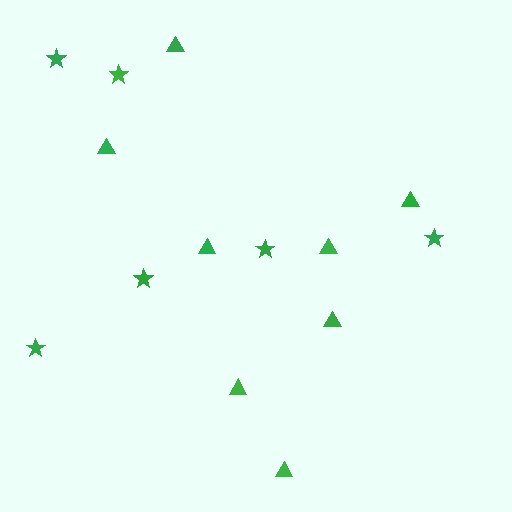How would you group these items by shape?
There are 2 groups: one group of triangles (8) and one group of stars (6).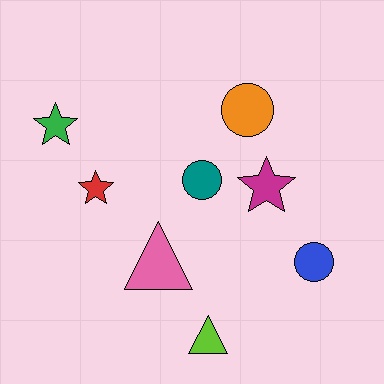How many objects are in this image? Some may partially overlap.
There are 8 objects.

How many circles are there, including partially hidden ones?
There are 3 circles.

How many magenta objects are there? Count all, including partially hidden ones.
There is 1 magenta object.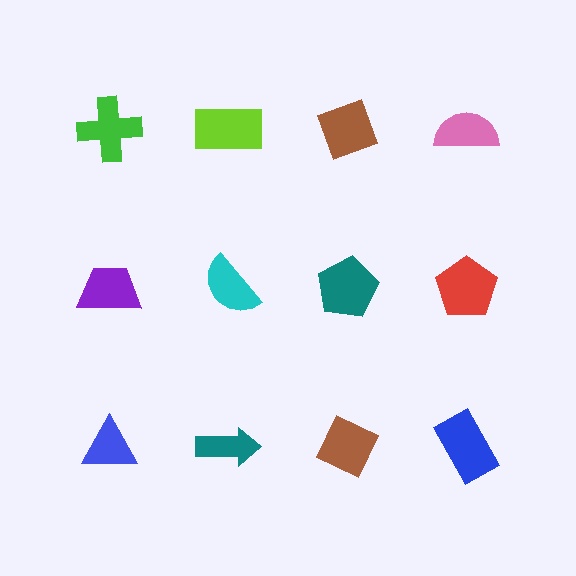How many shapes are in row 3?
4 shapes.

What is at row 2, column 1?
A purple trapezoid.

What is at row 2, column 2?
A cyan semicircle.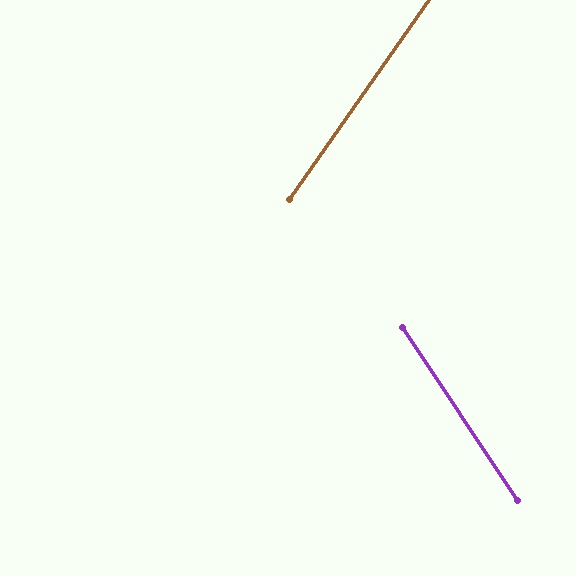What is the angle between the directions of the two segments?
Approximately 69 degrees.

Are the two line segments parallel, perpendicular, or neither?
Neither parallel nor perpendicular — they differ by about 69°.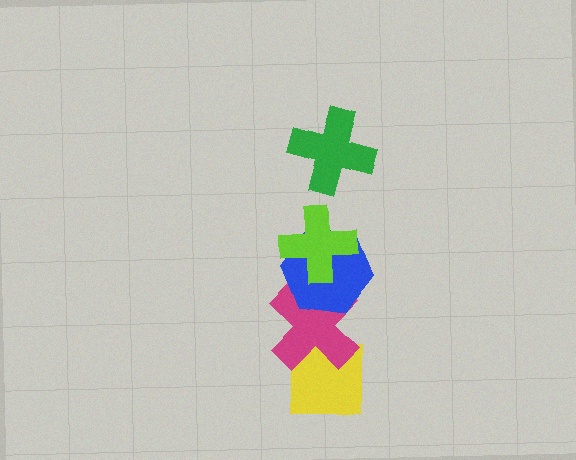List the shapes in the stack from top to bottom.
From top to bottom: the green cross, the lime cross, the blue hexagon, the magenta cross, the yellow square.